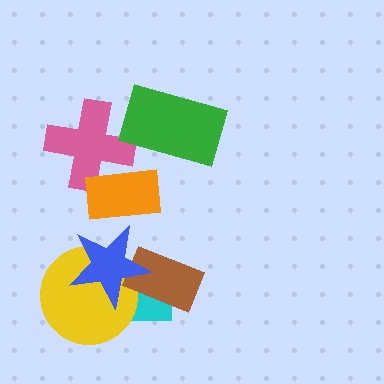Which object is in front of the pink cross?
The orange rectangle is in front of the pink cross.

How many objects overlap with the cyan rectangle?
3 objects overlap with the cyan rectangle.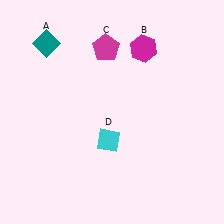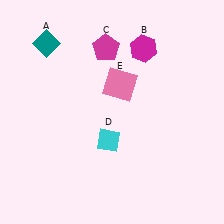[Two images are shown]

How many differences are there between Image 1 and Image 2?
There is 1 difference between the two images.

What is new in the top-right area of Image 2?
A pink square (E) was added in the top-right area of Image 2.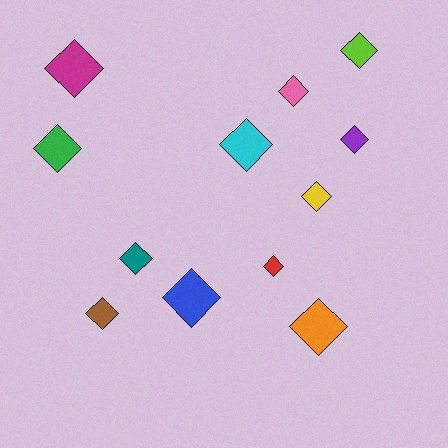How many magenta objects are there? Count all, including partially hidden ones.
There is 1 magenta object.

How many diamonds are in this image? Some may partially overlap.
There are 12 diamonds.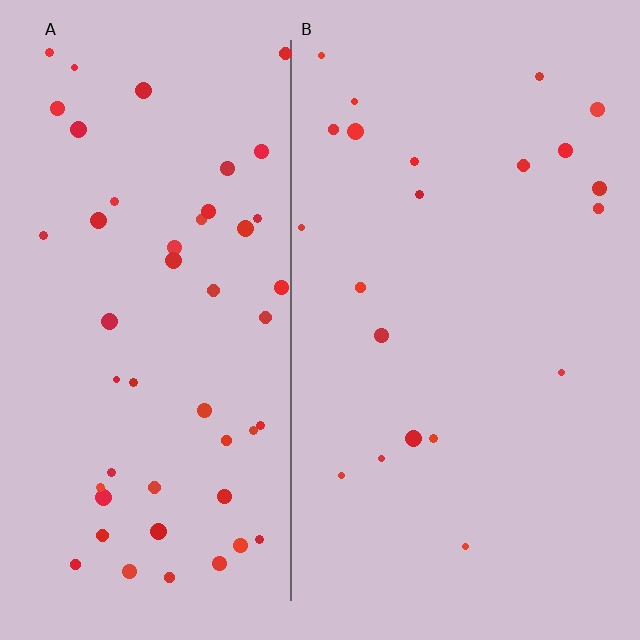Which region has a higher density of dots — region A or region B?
A (the left).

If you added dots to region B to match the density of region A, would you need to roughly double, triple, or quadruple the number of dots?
Approximately double.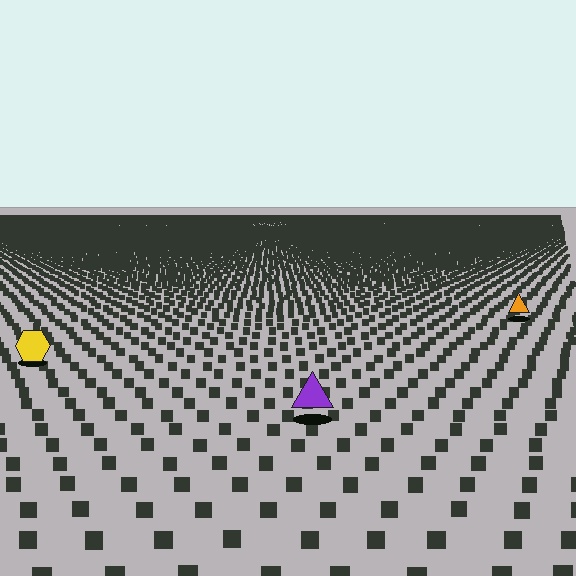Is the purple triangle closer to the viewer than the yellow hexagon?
Yes. The purple triangle is closer — you can tell from the texture gradient: the ground texture is coarser near it.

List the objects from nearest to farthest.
From nearest to farthest: the purple triangle, the yellow hexagon, the orange triangle.